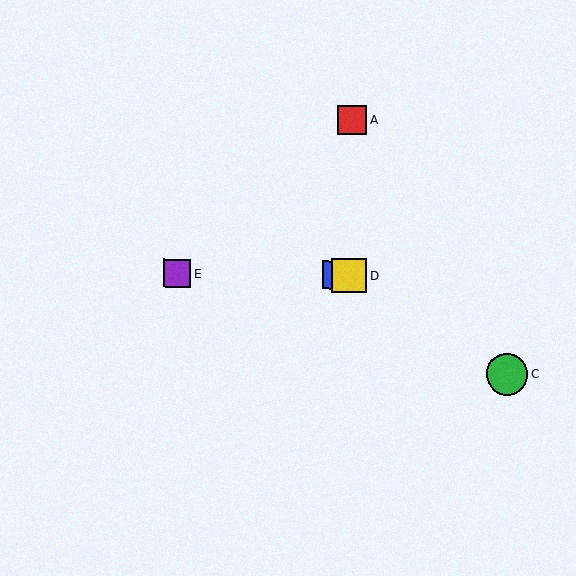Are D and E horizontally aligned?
Yes, both are at y≈275.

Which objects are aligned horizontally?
Objects B, D, E are aligned horizontally.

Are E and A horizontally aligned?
No, E is at y≈273 and A is at y≈120.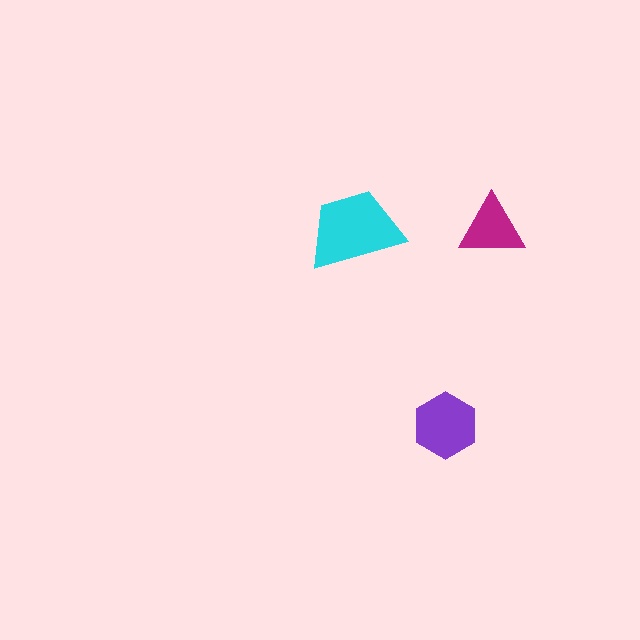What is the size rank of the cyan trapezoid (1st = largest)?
1st.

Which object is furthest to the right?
The magenta triangle is rightmost.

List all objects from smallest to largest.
The magenta triangle, the purple hexagon, the cyan trapezoid.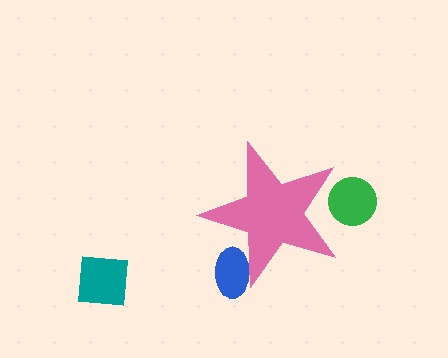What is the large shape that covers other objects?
A pink star.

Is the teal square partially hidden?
No, the teal square is fully visible.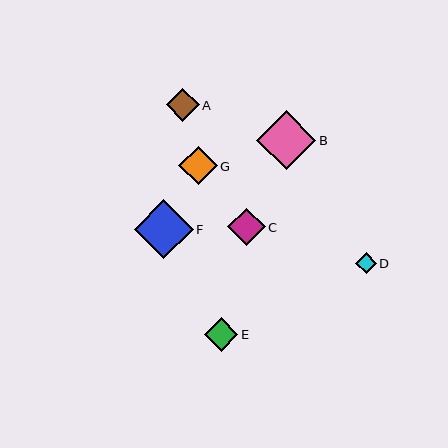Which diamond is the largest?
Diamond B is the largest with a size of approximately 59 pixels.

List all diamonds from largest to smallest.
From largest to smallest: B, F, G, C, E, A, D.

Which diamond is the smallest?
Diamond D is the smallest with a size of approximately 21 pixels.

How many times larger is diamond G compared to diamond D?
Diamond G is approximately 1.8 times the size of diamond D.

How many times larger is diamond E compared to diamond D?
Diamond E is approximately 1.6 times the size of diamond D.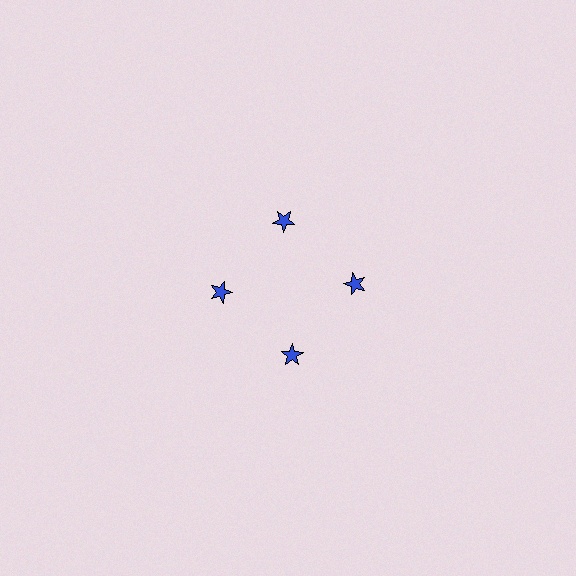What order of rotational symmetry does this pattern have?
This pattern has 4-fold rotational symmetry.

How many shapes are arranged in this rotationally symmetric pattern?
There are 4 shapes, arranged in 4 groups of 1.